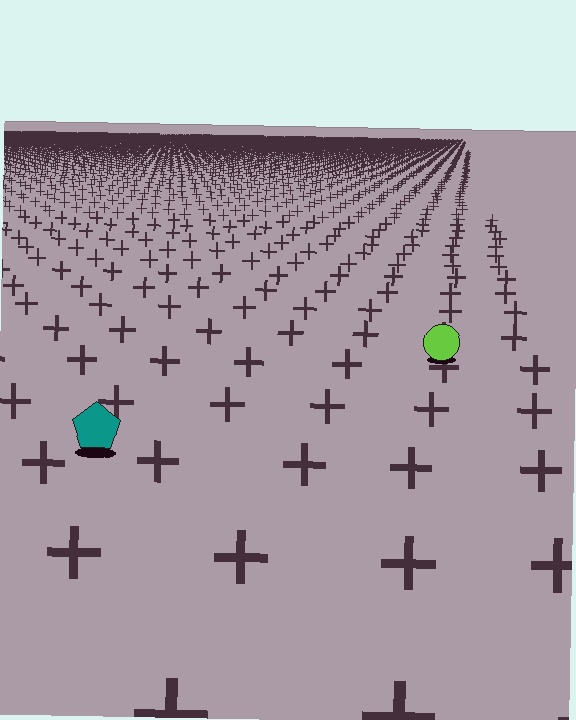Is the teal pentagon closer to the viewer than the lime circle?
Yes. The teal pentagon is closer — you can tell from the texture gradient: the ground texture is coarser near it.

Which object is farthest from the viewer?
The lime circle is farthest from the viewer. It appears smaller and the ground texture around it is denser.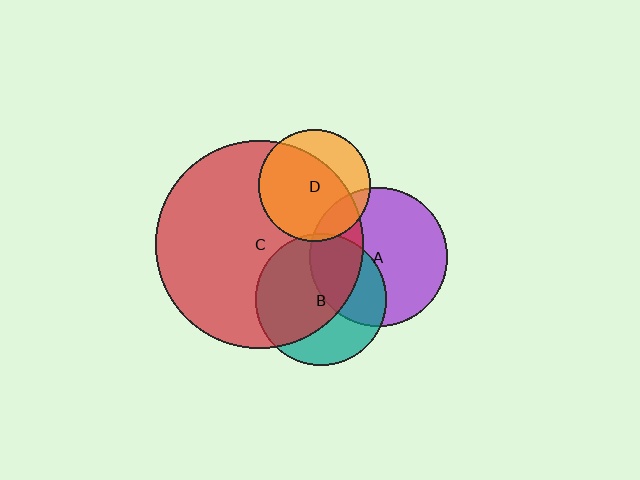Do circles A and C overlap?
Yes.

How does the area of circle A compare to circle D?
Approximately 1.5 times.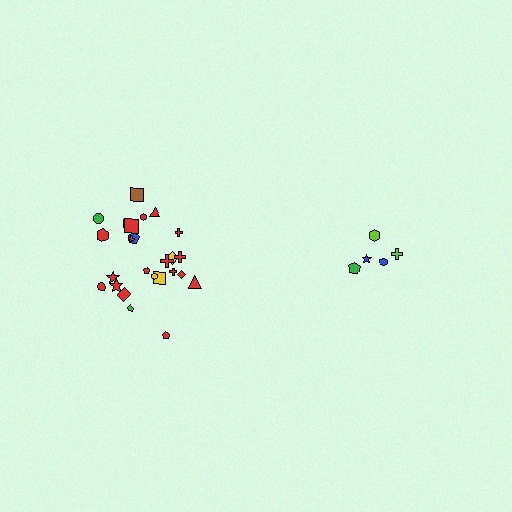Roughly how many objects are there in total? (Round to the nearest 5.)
Roughly 30 objects in total.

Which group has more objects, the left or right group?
The left group.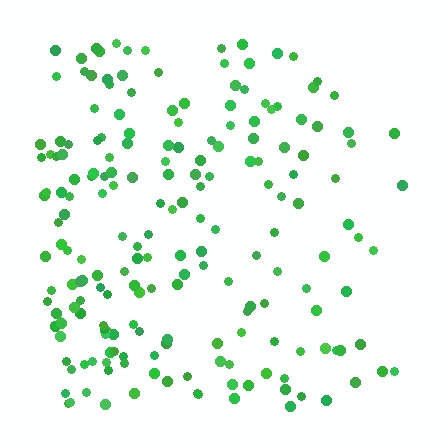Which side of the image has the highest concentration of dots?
The left.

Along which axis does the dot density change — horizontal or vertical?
Horizontal.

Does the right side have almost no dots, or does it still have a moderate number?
Still a moderate number, just noticeably fewer than the left.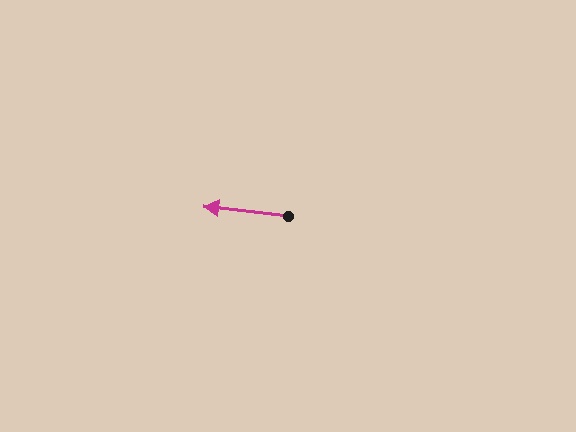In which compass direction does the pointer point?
West.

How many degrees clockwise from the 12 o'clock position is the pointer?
Approximately 276 degrees.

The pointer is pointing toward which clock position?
Roughly 9 o'clock.